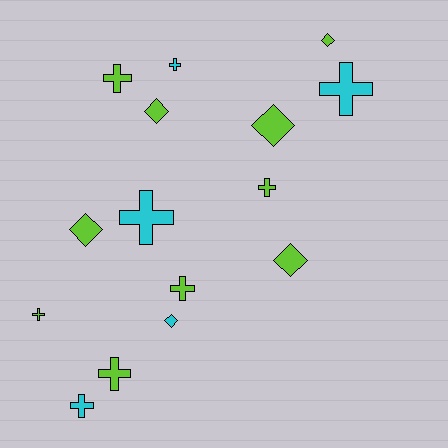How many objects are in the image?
There are 15 objects.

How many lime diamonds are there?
There are 5 lime diamonds.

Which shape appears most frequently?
Cross, with 9 objects.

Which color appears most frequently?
Lime, with 10 objects.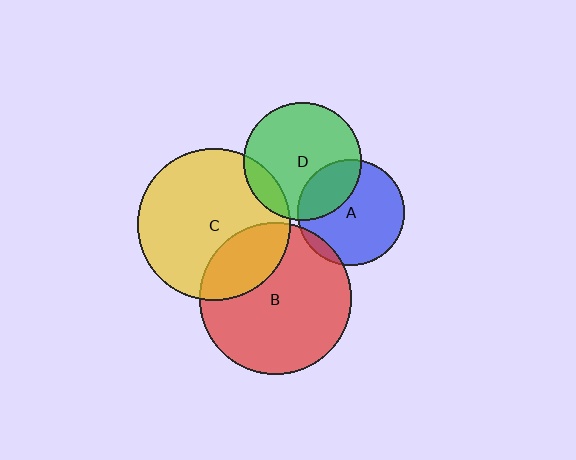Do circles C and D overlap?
Yes.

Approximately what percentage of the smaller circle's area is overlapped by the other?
Approximately 15%.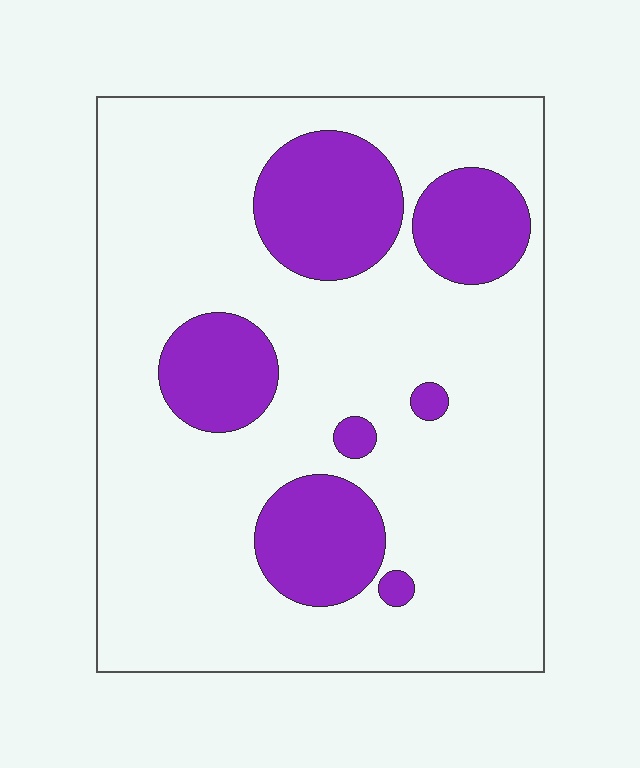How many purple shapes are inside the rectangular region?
7.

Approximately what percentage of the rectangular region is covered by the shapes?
Approximately 20%.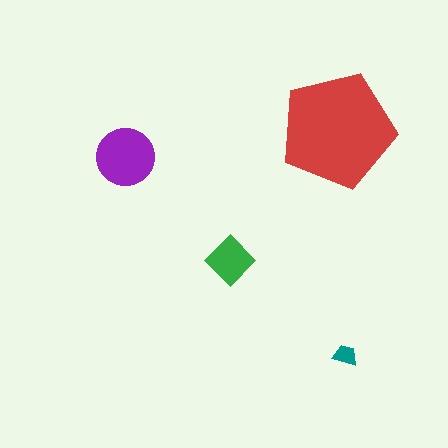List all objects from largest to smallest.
The red pentagon, the purple circle, the green diamond, the teal trapezoid.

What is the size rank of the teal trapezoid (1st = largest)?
4th.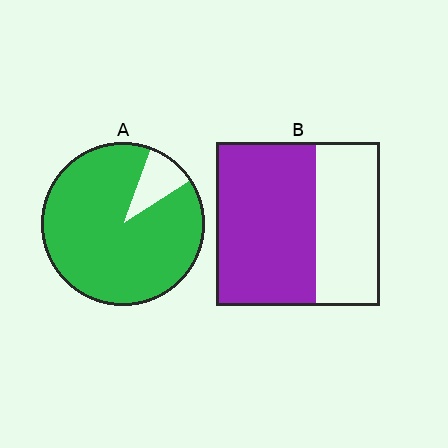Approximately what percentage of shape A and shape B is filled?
A is approximately 90% and B is approximately 60%.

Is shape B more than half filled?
Yes.